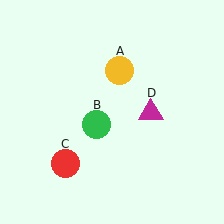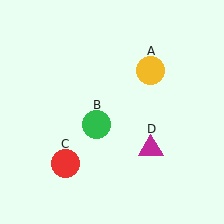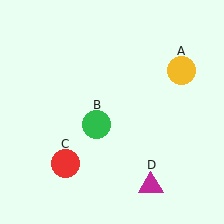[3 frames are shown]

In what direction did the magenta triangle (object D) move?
The magenta triangle (object D) moved down.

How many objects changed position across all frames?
2 objects changed position: yellow circle (object A), magenta triangle (object D).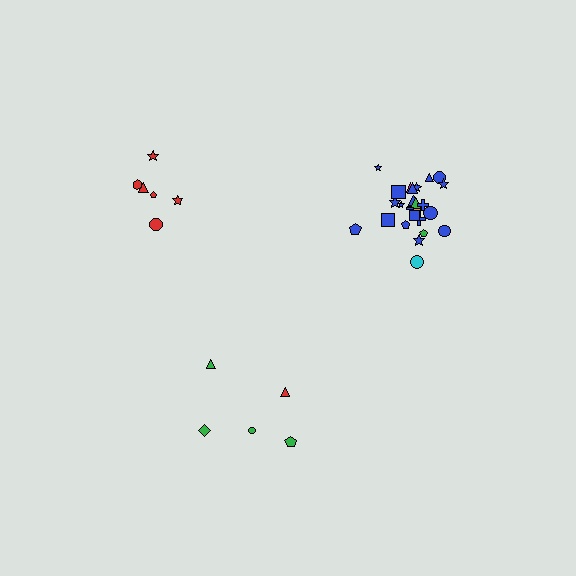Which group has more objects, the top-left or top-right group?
The top-right group.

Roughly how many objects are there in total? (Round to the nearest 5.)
Roughly 35 objects in total.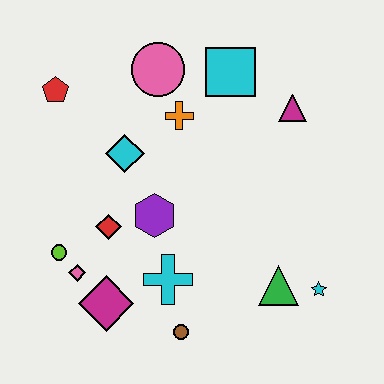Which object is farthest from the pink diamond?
The magenta triangle is farthest from the pink diamond.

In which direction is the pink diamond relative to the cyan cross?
The pink diamond is to the left of the cyan cross.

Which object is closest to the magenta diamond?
The pink diamond is closest to the magenta diamond.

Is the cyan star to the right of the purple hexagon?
Yes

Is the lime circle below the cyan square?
Yes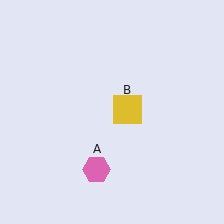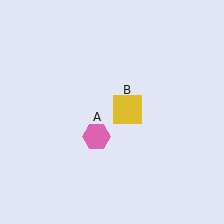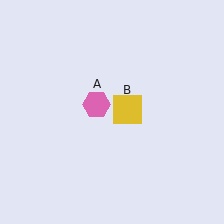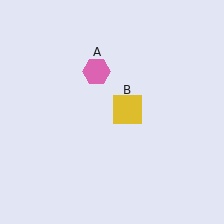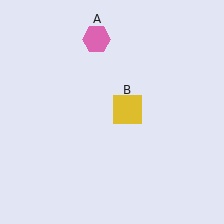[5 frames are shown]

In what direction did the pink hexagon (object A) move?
The pink hexagon (object A) moved up.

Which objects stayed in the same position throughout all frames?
Yellow square (object B) remained stationary.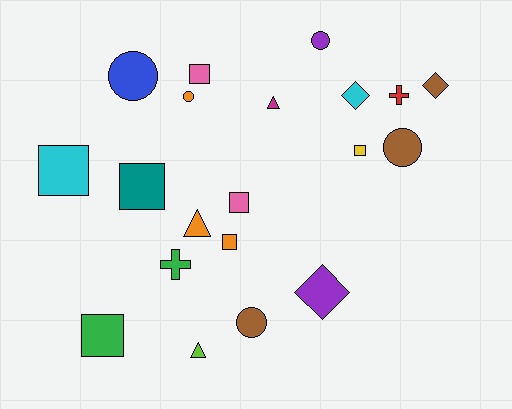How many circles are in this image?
There are 5 circles.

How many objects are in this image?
There are 20 objects.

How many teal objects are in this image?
There is 1 teal object.